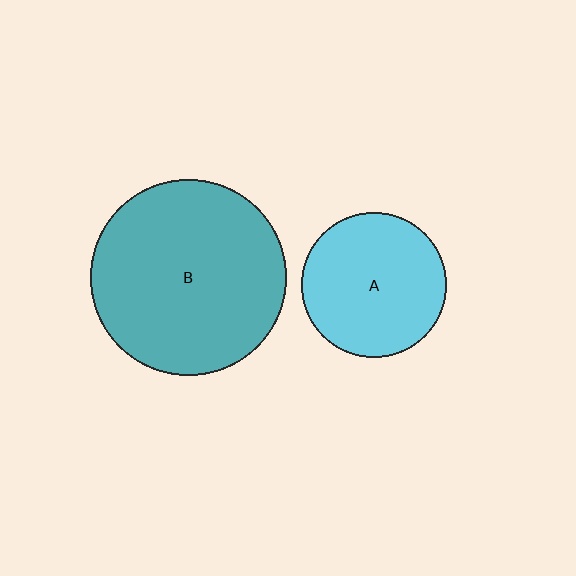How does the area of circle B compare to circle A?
Approximately 1.8 times.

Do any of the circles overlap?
No, none of the circles overlap.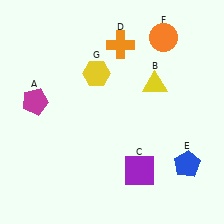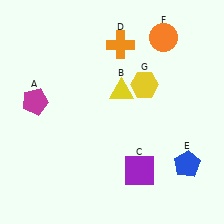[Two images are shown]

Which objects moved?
The objects that moved are: the yellow triangle (B), the yellow hexagon (G).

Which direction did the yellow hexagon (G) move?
The yellow hexagon (G) moved right.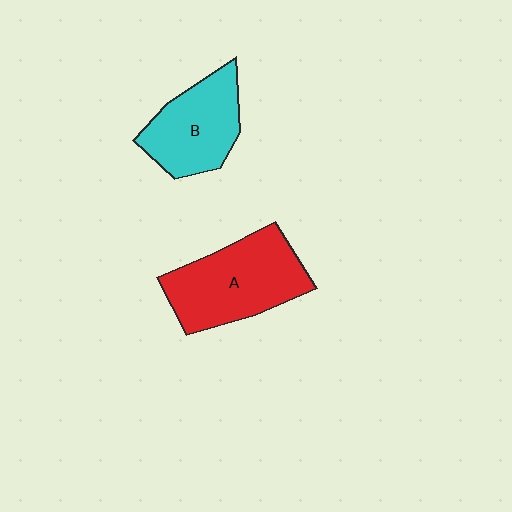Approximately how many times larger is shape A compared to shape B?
Approximately 1.3 times.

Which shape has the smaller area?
Shape B (cyan).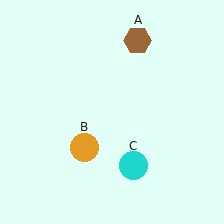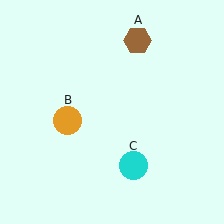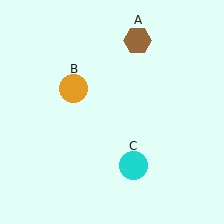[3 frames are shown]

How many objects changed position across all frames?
1 object changed position: orange circle (object B).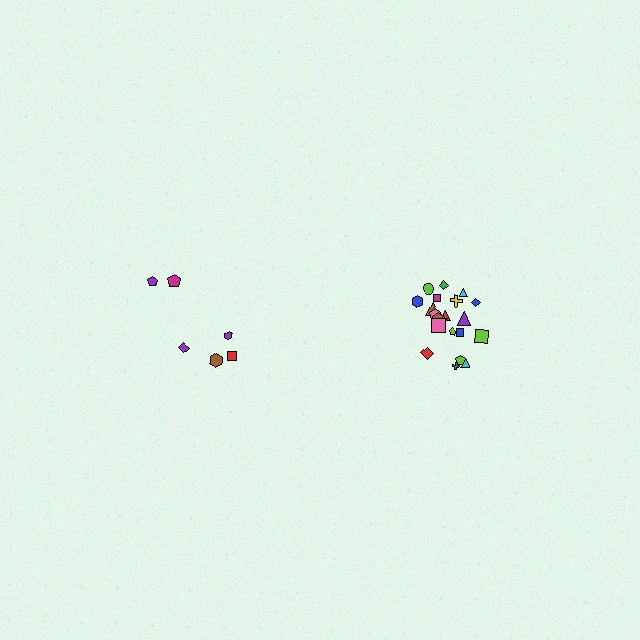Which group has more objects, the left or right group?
The right group.